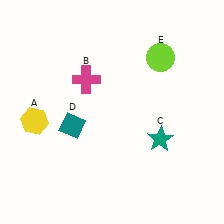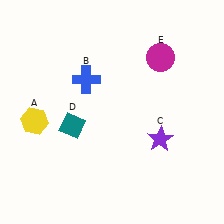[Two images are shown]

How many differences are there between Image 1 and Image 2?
There are 3 differences between the two images.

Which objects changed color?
B changed from magenta to blue. C changed from teal to purple. E changed from lime to magenta.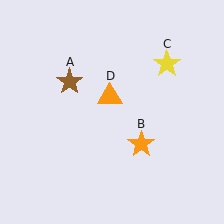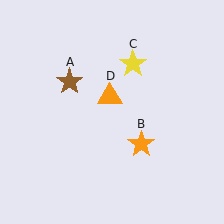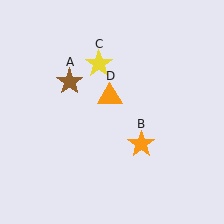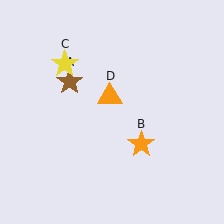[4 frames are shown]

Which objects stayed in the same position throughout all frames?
Brown star (object A) and orange star (object B) and orange triangle (object D) remained stationary.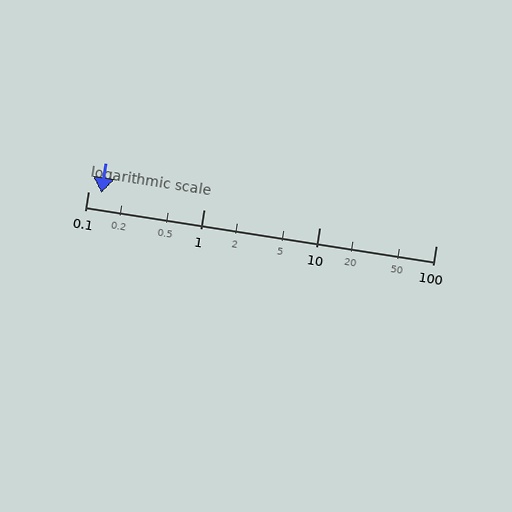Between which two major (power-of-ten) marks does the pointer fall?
The pointer is between 0.1 and 1.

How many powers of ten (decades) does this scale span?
The scale spans 3 decades, from 0.1 to 100.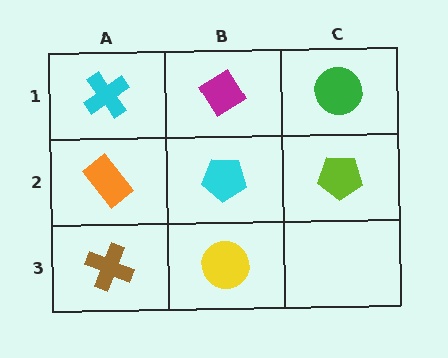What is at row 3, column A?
A brown cross.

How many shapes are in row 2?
3 shapes.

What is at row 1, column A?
A cyan cross.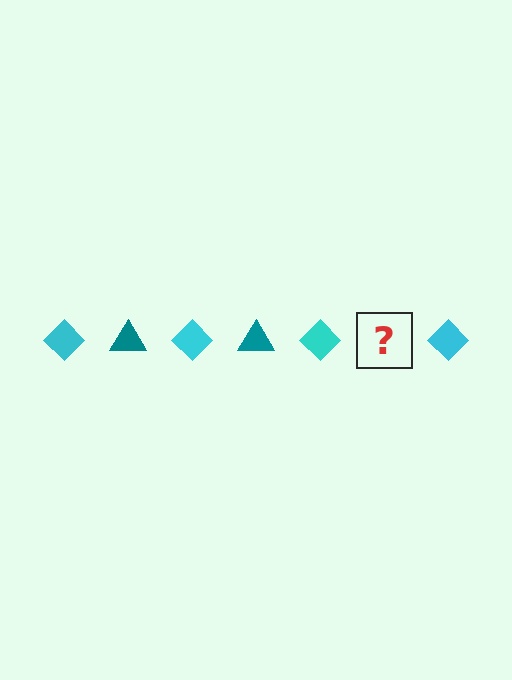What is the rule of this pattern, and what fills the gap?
The rule is that the pattern alternates between cyan diamond and teal triangle. The gap should be filled with a teal triangle.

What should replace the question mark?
The question mark should be replaced with a teal triangle.